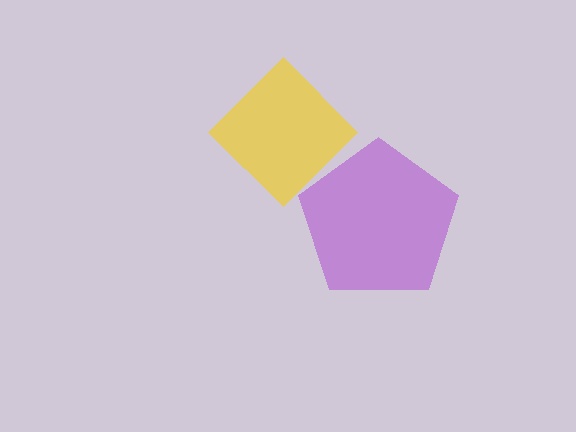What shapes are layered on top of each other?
The layered shapes are: a purple pentagon, a yellow diamond.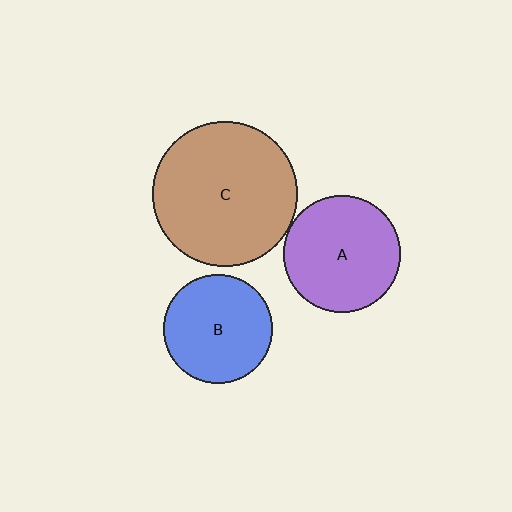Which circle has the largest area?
Circle C (brown).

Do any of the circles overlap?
No, none of the circles overlap.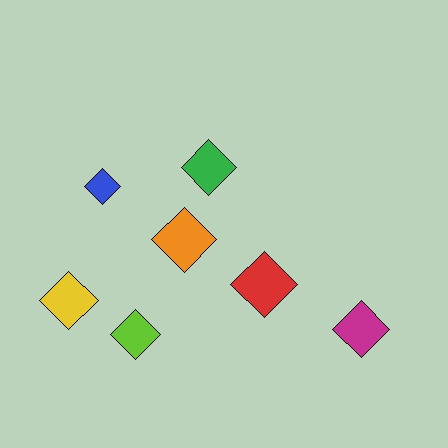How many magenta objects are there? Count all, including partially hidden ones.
There is 1 magenta object.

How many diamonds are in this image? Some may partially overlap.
There are 7 diamonds.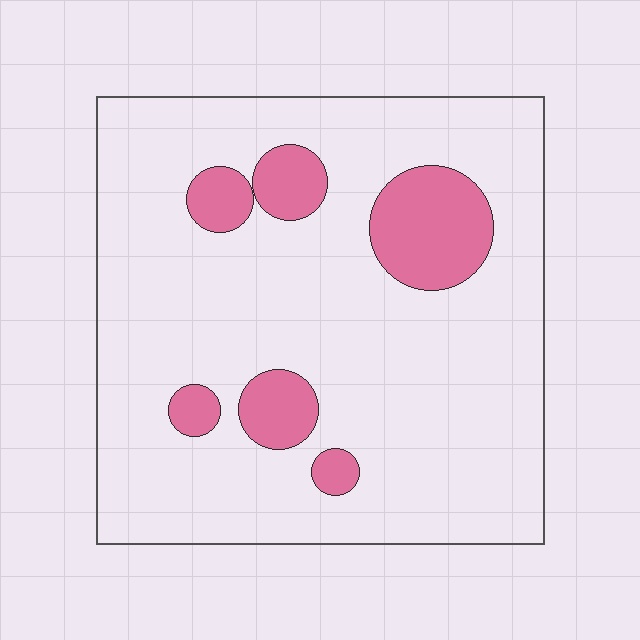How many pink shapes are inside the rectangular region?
6.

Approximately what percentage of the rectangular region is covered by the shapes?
Approximately 15%.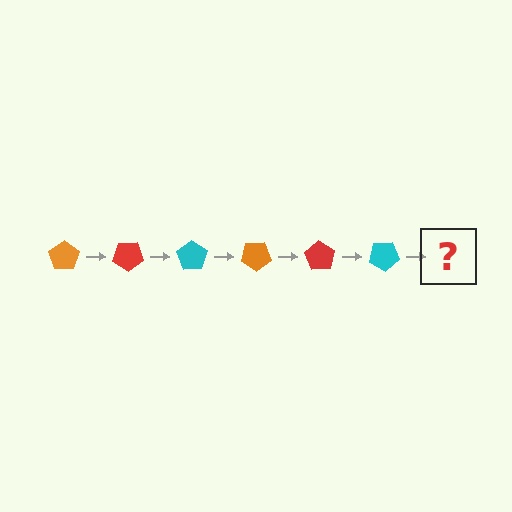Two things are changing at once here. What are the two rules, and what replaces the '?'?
The two rules are that it rotates 35 degrees each step and the color cycles through orange, red, and cyan. The '?' should be an orange pentagon, rotated 210 degrees from the start.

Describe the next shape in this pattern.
It should be an orange pentagon, rotated 210 degrees from the start.